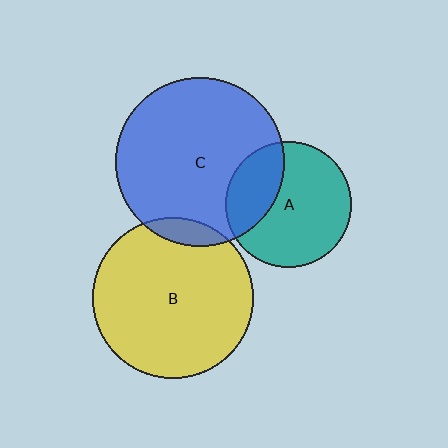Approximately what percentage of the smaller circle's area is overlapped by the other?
Approximately 10%.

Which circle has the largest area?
Circle C (blue).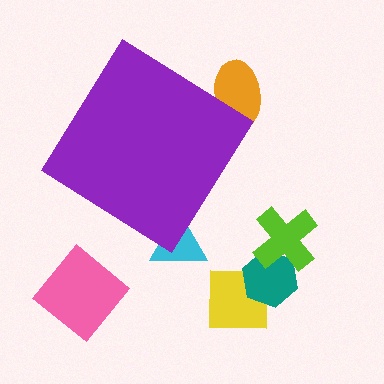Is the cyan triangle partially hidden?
Yes, the cyan triangle is partially hidden behind the purple diamond.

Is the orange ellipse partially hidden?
Yes, the orange ellipse is partially hidden behind the purple diamond.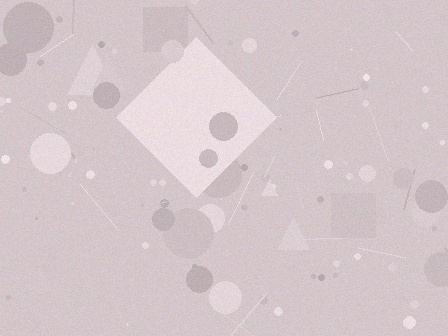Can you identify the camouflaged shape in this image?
The camouflaged shape is a diamond.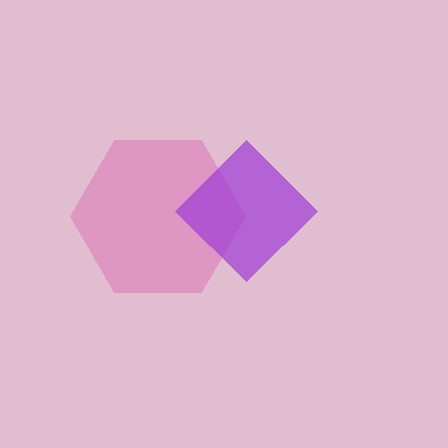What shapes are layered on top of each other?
The layered shapes are: a pink hexagon, a purple diamond.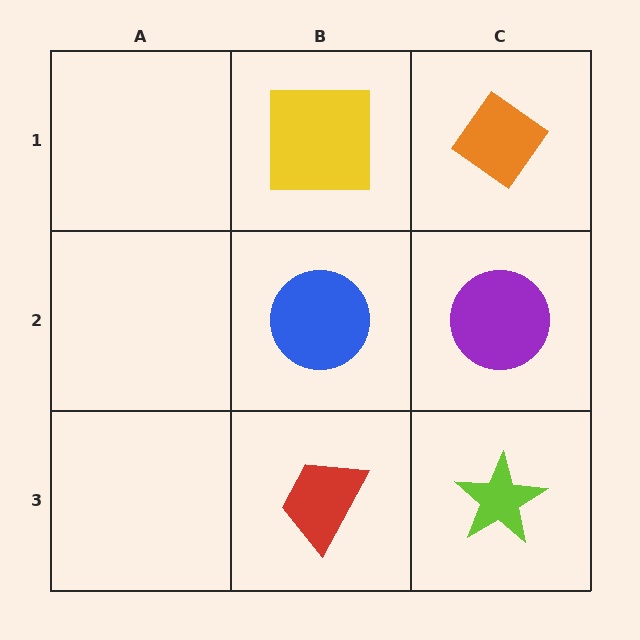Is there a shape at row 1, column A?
No, that cell is empty.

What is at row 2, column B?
A blue circle.